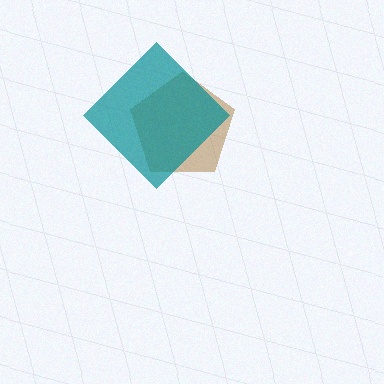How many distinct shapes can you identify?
There are 2 distinct shapes: a brown pentagon, a teal diamond.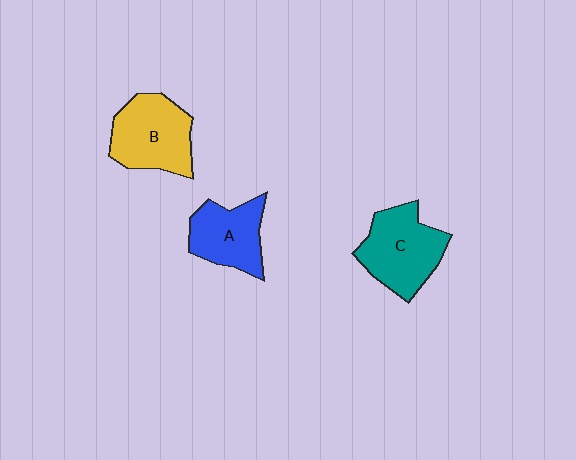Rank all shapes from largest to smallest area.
From largest to smallest: C (teal), B (yellow), A (blue).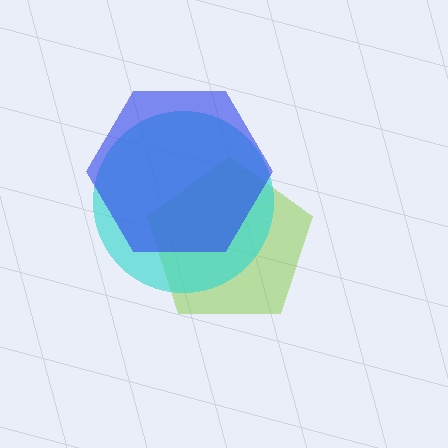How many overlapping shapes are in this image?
There are 3 overlapping shapes in the image.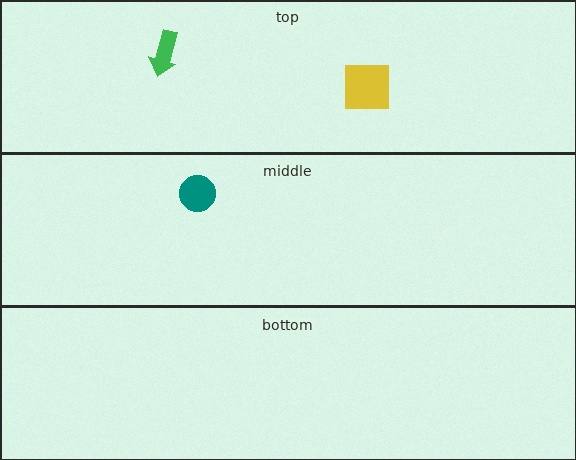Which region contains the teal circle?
The middle region.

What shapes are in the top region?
The yellow square, the green arrow.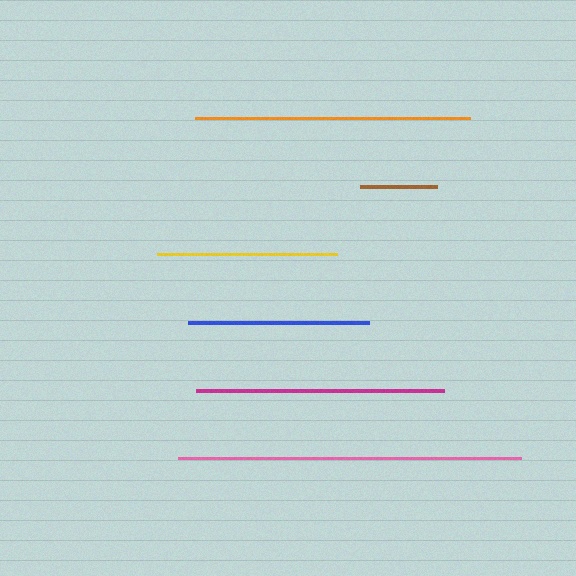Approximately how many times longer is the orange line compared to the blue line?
The orange line is approximately 1.5 times the length of the blue line.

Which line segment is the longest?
The pink line is the longest at approximately 344 pixels.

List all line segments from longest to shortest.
From longest to shortest: pink, orange, magenta, blue, yellow, brown.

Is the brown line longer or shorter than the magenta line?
The magenta line is longer than the brown line.